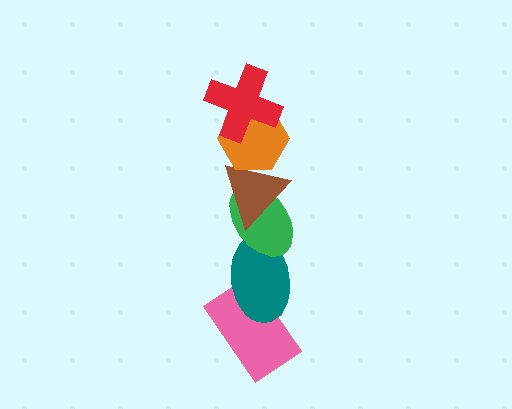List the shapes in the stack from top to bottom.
From top to bottom: the red cross, the orange hexagon, the brown triangle, the green ellipse, the teal ellipse, the pink rectangle.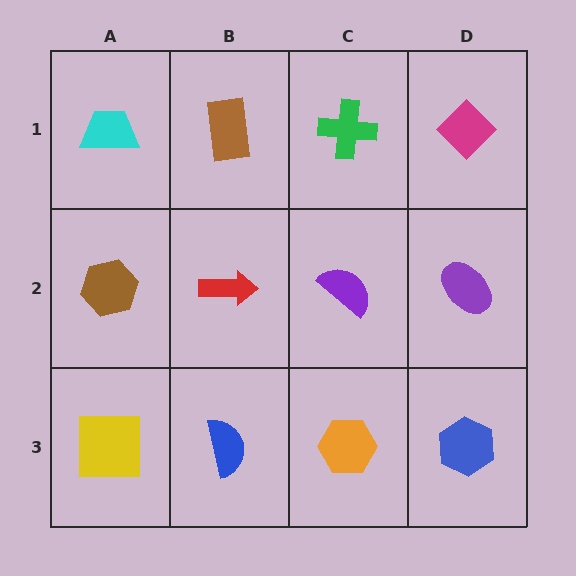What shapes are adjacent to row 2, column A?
A cyan trapezoid (row 1, column A), a yellow square (row 3, column A), a red arrow (row 2, column B).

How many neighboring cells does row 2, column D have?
3.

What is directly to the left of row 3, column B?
A yellow square.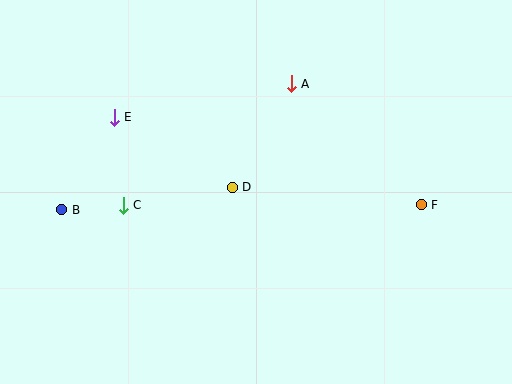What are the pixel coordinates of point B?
Point B is at (62, 210).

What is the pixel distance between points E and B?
The distance between E and B is 106 pixels.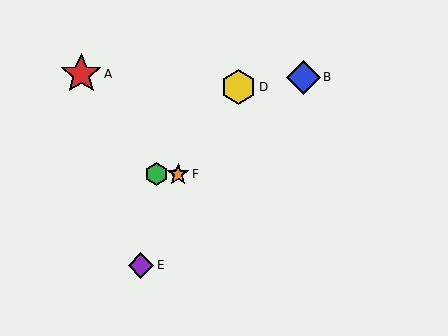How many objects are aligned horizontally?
2 objects (C, F) are aligned horizontally.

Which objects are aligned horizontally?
Objects C, F are aligned horizontally.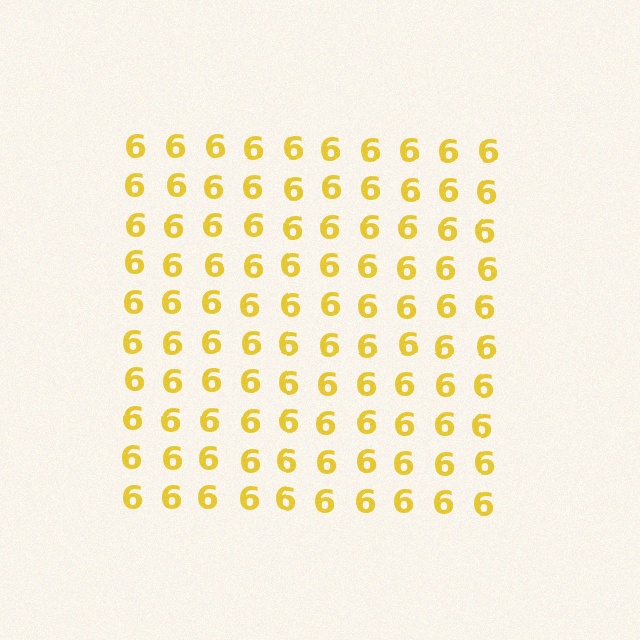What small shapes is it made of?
It is made of small digit 6's.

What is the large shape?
The large shape is a square.